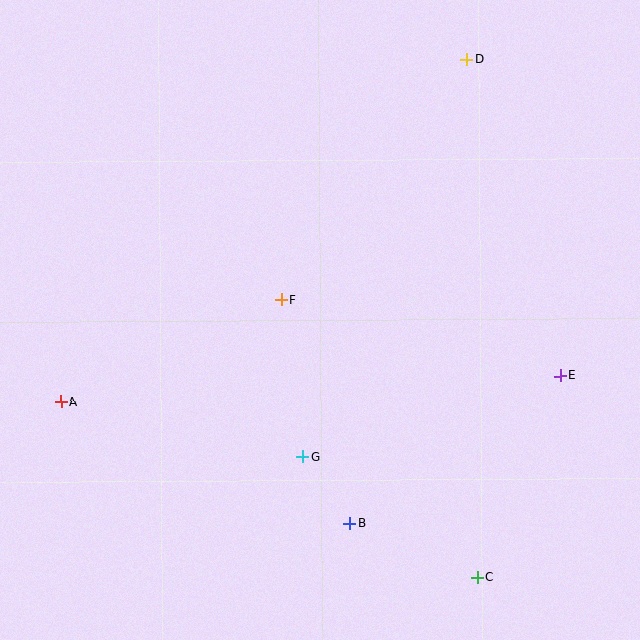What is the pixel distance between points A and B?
The distance between A and B is 314 pixels.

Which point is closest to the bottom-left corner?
Point A is closest to the bottom-left corner.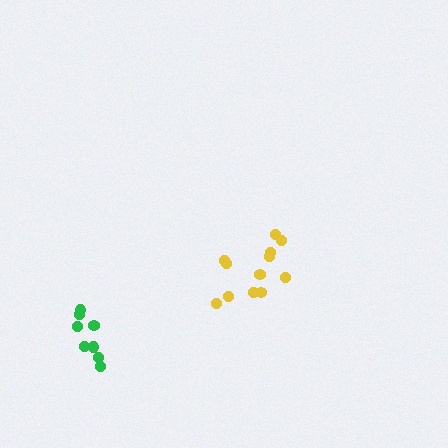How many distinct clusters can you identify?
There are 2 distinct clusters.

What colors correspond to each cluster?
The clusters are colored: green, yellow.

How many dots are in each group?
Group 1: 8 dots, Group 2: 12 dots (20 total).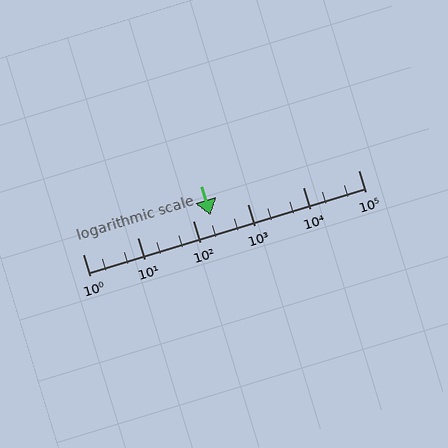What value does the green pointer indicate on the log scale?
The pointer indicates approximately 210.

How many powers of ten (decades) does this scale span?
The scale spans 5 decades, from 1 to 100000.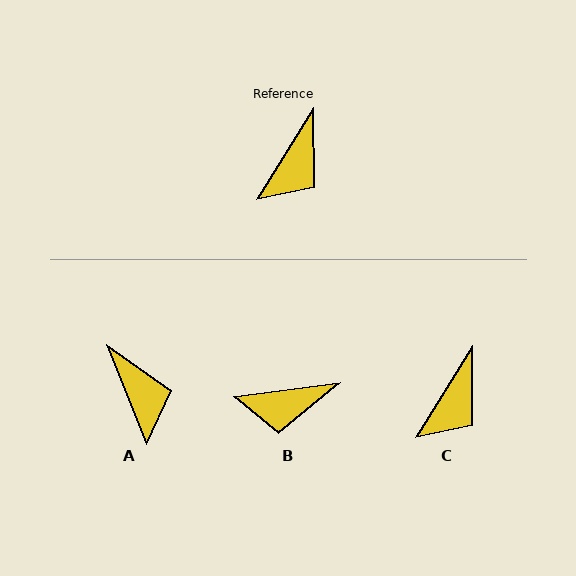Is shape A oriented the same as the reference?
No, it is off by about 54 degrees.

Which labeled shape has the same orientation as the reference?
C.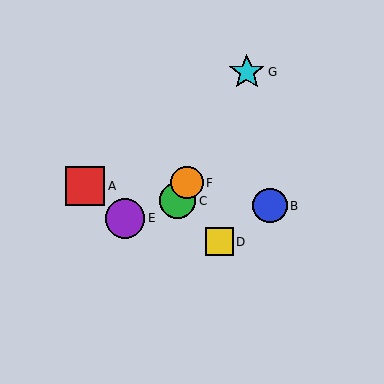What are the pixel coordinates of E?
Object E is at (125, 218).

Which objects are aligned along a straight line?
Objects C, F, G are aligned along a straight line.